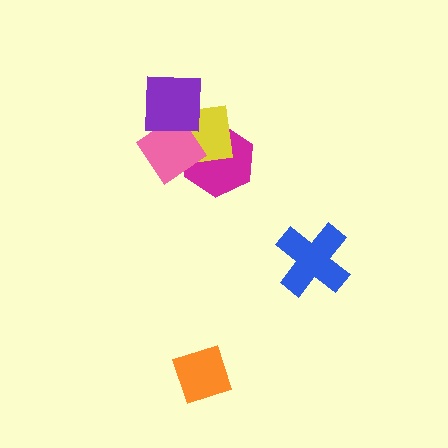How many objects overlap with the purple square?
2 objects overlap with the purple square.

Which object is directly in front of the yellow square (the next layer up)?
The pink diamond is directly in front of the yellow square.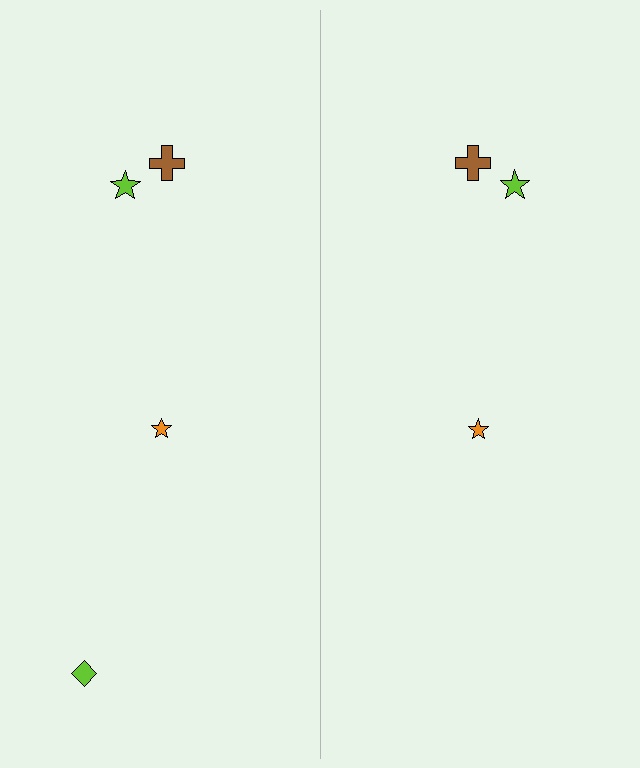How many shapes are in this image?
There are 7 shapes in this image.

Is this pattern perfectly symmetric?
No, the pattern is not perfectly symmetric. A lime diamond is missing from the right side.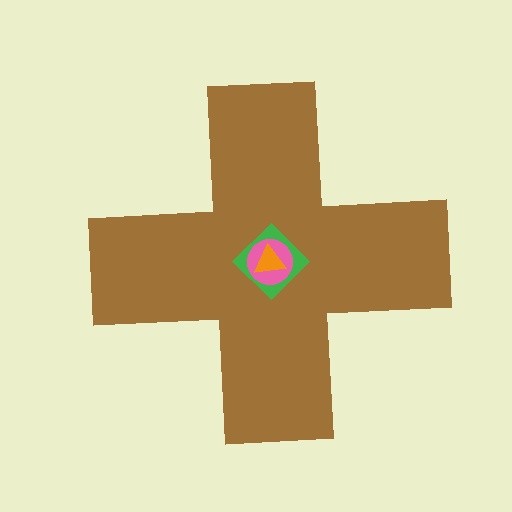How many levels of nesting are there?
4.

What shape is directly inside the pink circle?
The orange triangle.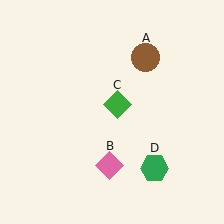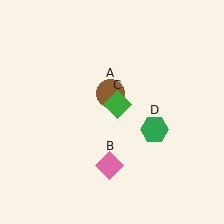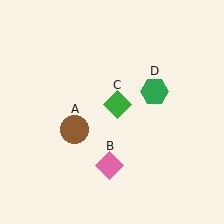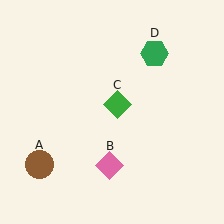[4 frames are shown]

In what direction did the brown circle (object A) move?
The brown circle (object A) moved down and to the left.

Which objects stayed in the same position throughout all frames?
Pink diamond (object B) and green diamond (object C) remained stationary.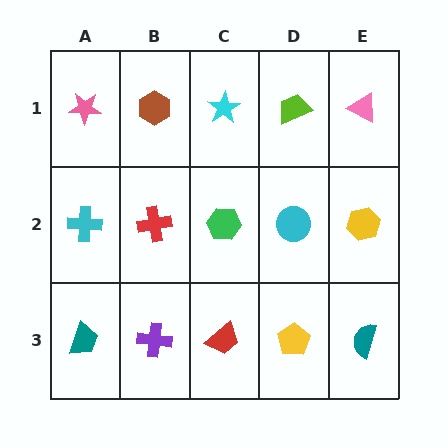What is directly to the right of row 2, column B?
A green hexagon.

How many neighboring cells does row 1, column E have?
2.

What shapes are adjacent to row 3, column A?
A cyan cross (row 2, column A), a purple cross (row 3, column B).